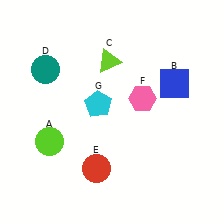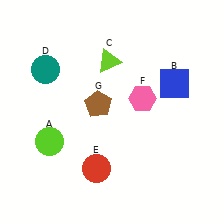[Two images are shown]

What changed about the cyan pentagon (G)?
In Image 1, G is cyan. In Image 2, it changed to brown.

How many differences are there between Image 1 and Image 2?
There is 1 difference between the two images.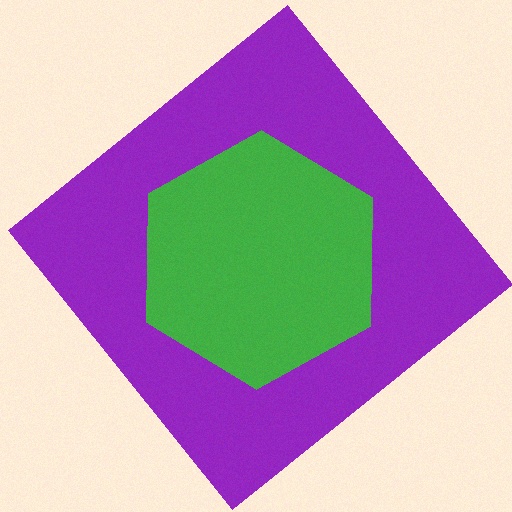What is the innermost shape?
The green hexagon.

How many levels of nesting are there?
2.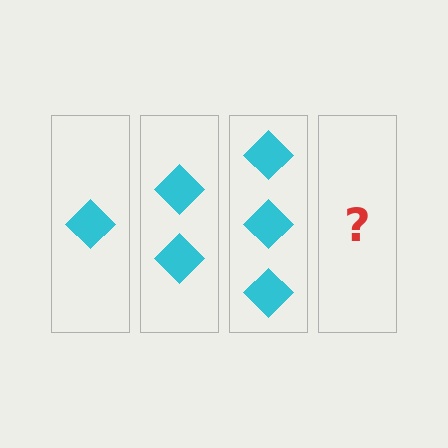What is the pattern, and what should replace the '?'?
The pattern is that each step adds one more diamond. The '?' should be 4 diamonds.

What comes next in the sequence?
The next element should be 4 diamonds.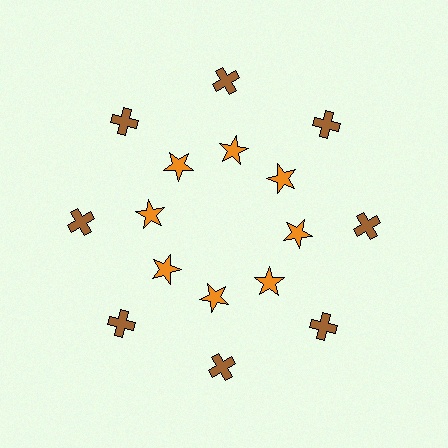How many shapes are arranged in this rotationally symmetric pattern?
There are 16 shapes, arranged in 8 groups of 2.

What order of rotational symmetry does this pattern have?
This pattern has 8-fold rotational symmetry.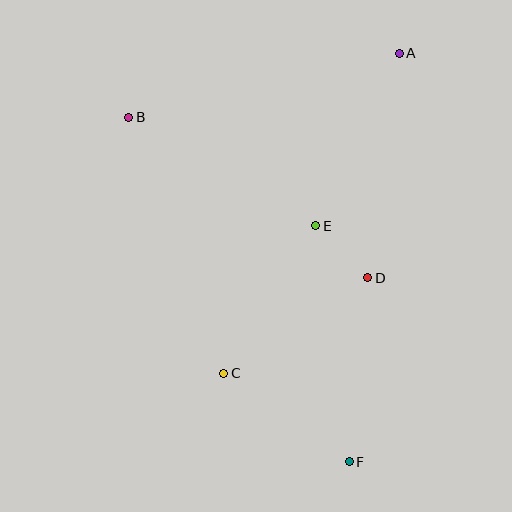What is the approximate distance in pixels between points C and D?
The distance between C and D is approximately 173 pixels.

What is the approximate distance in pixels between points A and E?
The distance between A and E is approximately 192 pixels.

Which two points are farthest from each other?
Points A and F are farthest from each other.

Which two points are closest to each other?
Points D and E are closest to each other.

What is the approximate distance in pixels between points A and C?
The distance between A and C is approximately 365 pixels.